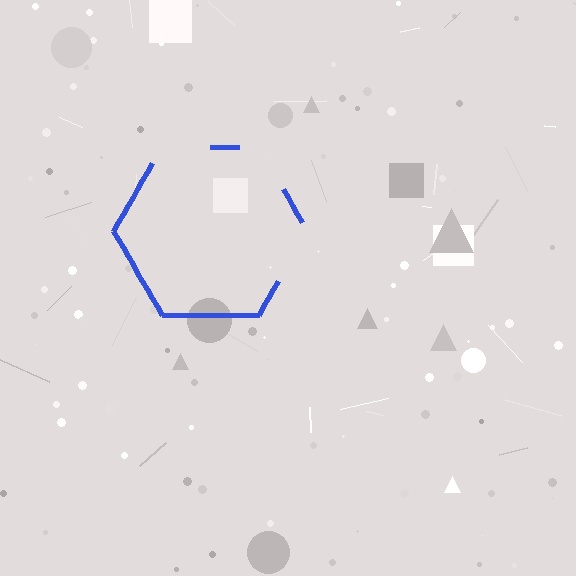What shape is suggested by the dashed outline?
The dashed outline suggests a hexagon.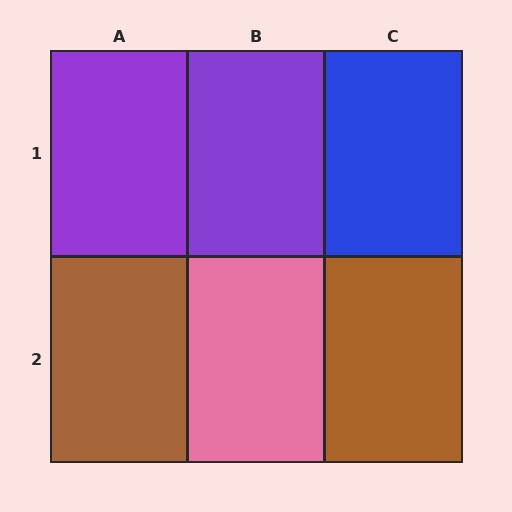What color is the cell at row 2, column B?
Pink.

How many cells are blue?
1 cell is blue.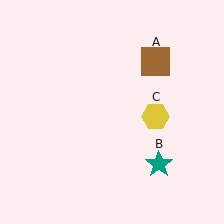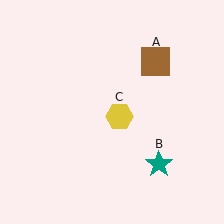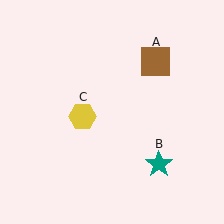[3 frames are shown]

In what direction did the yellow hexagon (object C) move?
The yellow hexagon (object C) moved left.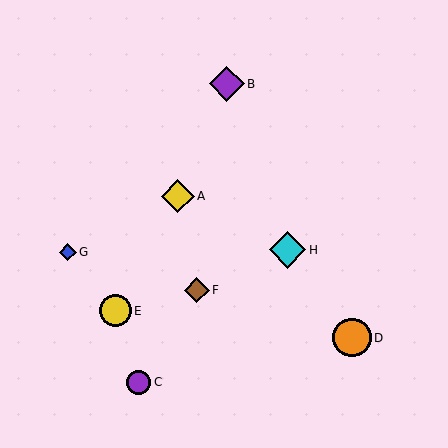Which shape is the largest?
The orange circle (labeled D) is the largest.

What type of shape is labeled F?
Shape F is a brown diamond.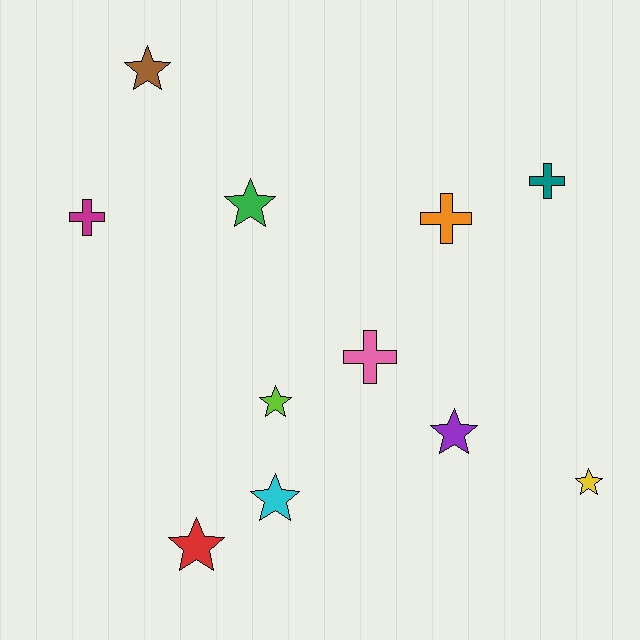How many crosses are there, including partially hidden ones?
There are 4 crosses.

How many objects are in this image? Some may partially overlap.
There are 11 objects.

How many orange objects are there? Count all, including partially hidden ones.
There is 1 orange object.